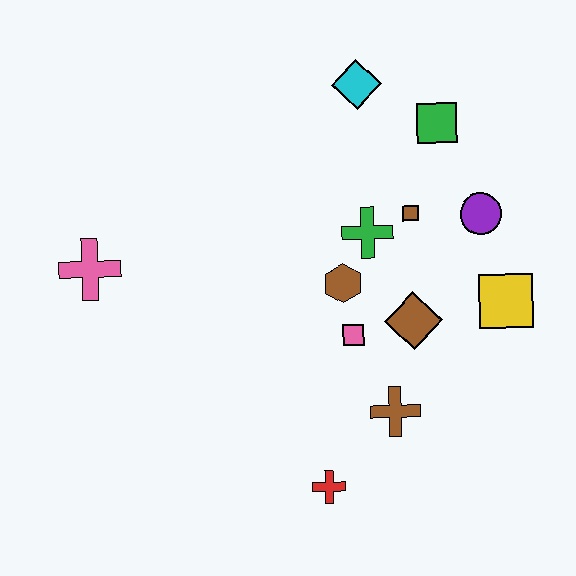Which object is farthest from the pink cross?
The yellow square is farthest from the pink cross.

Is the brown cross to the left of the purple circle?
Yes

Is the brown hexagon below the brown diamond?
No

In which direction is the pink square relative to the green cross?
The pink square is below the green cross.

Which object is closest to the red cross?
The brown cross is closest to the red cross.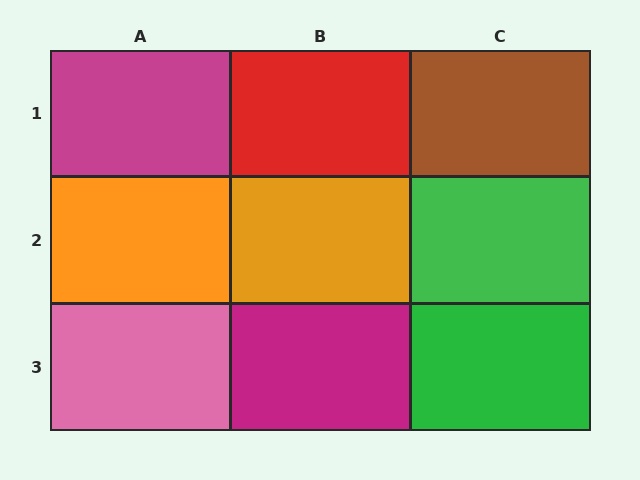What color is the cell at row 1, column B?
Red.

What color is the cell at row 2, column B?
Orange.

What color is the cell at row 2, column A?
Orange.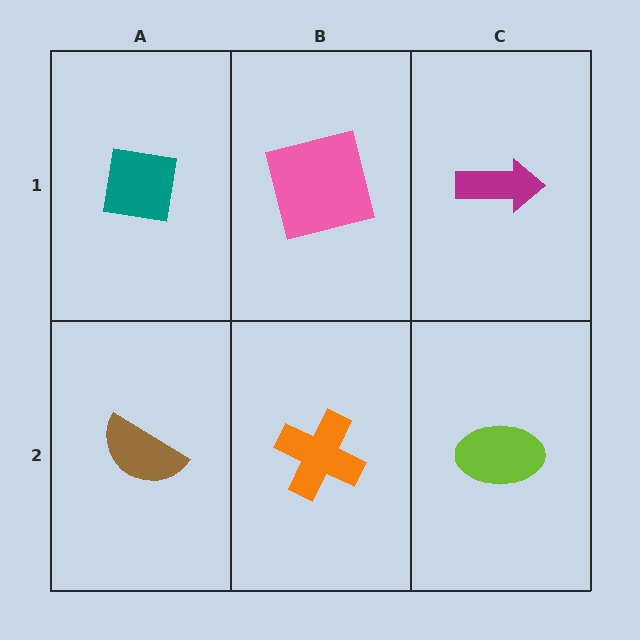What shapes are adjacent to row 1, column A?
A brown semicircle (row 2, column A), a pink square (row 1, column B).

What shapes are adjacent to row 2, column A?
A teal square (row 1, column A), an orange cross (row 2, column B).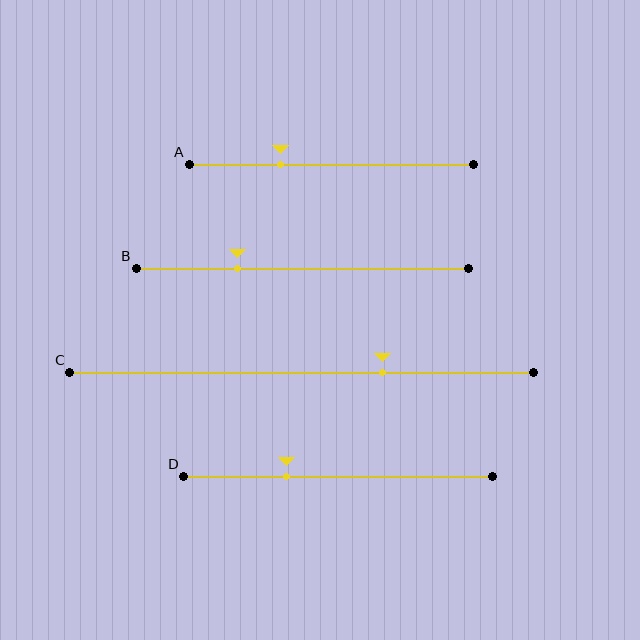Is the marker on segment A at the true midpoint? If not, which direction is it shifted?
No, the marker on segment A is shifted to the left by about 18% of the segment length.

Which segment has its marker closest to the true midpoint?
Segment D has its marker closest to the true midpoint.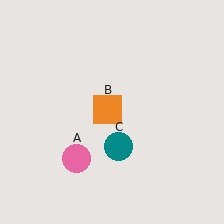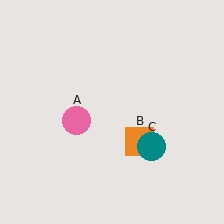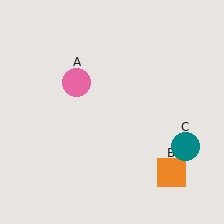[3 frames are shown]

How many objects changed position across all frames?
3 objects changed position: pink circle (object A), orange square (object B), teal circle (object C).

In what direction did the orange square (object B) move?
The orange square (object B) moved down and to the right.